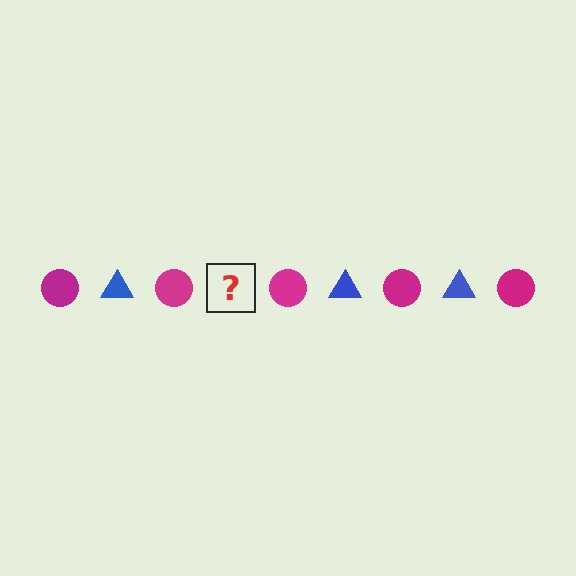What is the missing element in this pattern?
The missing element is a blue triangle.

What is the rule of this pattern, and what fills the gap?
The rule is that the pattern alternates between magenta circle and blue triangle. The gap should be filled with a blue triangle.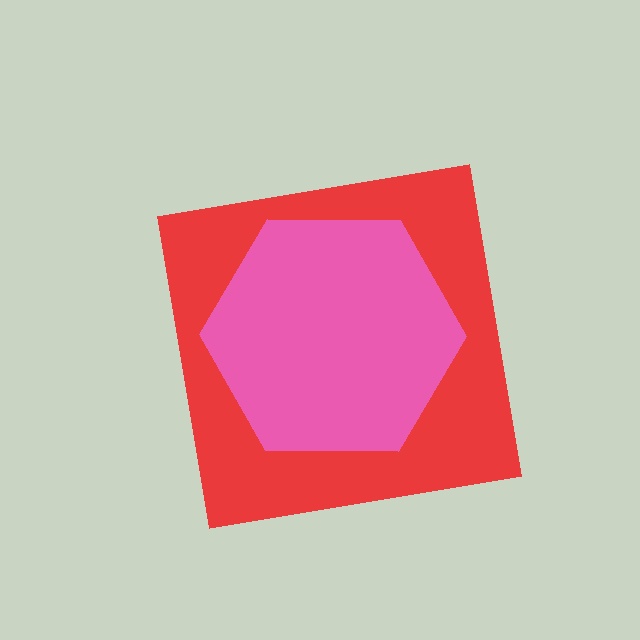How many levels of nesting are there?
2.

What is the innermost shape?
The pink hexagon.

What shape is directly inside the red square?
The pink hexagon.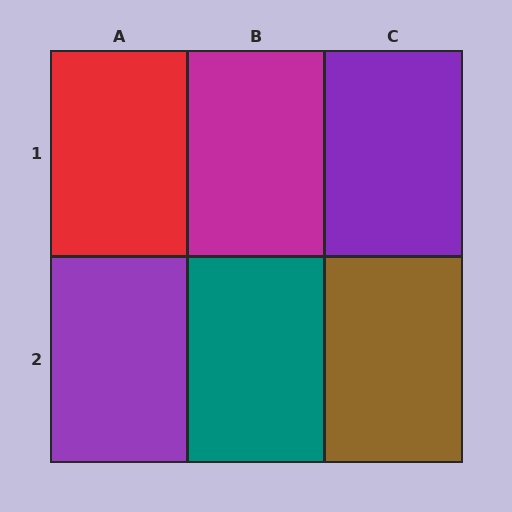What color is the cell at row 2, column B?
Teal.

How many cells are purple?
2 cells are purple.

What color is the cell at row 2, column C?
Brown.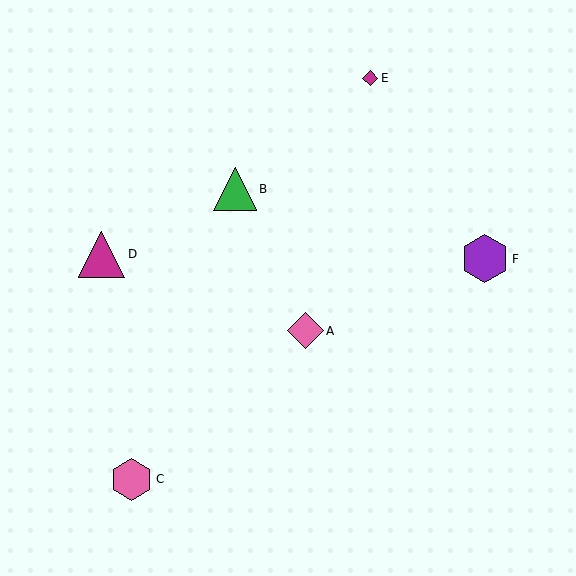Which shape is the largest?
The purple hexagon (labeled F) is the largest.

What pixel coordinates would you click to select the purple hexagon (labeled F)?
Click at (485, 259) to select the purple hexagon F.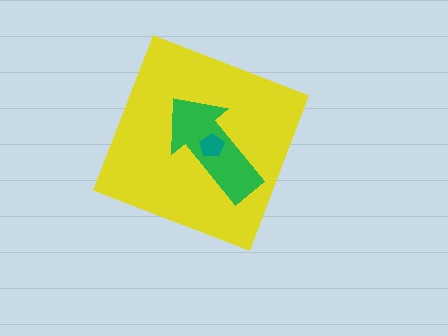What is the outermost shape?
The yellow diamond.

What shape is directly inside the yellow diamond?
The green arrow.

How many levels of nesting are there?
3.